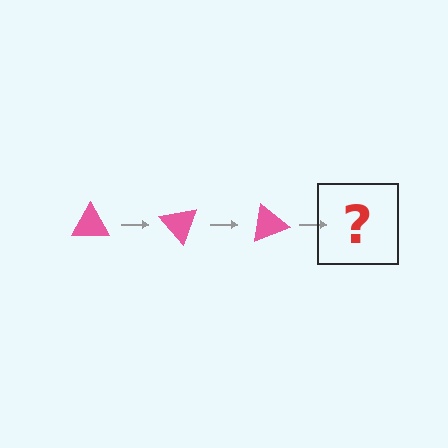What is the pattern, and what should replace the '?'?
The pattern is that the triangle rotates 50 degrees each step. The '?' should be a pink triangle rotated 150 degrees.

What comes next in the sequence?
The next element should be a pink triangle rotated 150 degrees.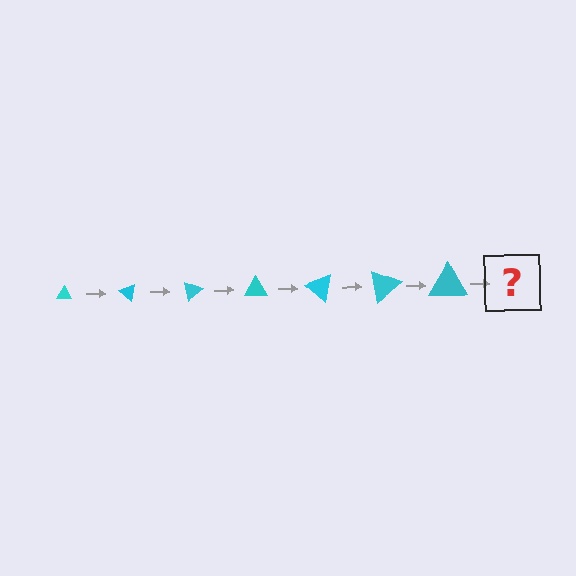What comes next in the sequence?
The next element should be a triangle, larger than the previous one and rotated 280 degrees from the start.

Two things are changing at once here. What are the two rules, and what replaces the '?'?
The two rules are that the triangle grows larger each step and it rotates 40 degrees each step. The '?' should be a triangle, larger than the previous one and rotated 280 degrees from the start.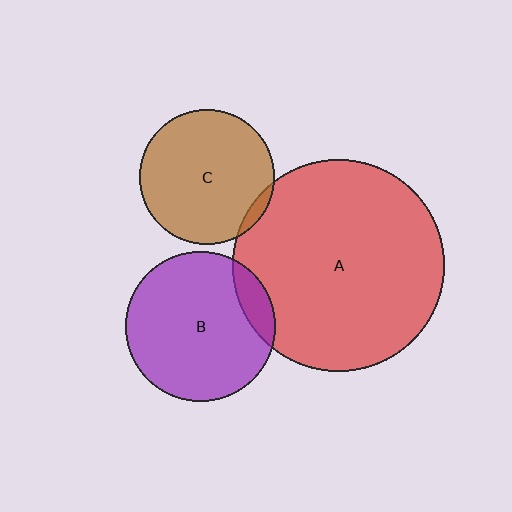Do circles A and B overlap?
Yes.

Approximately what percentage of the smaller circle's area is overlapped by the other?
Approximately 10%.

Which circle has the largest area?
Circle A (red).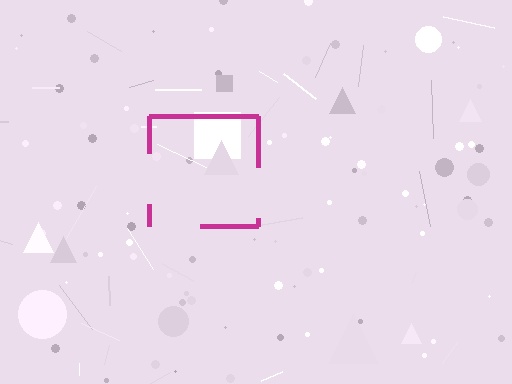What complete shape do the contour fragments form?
The contour fragments form a square.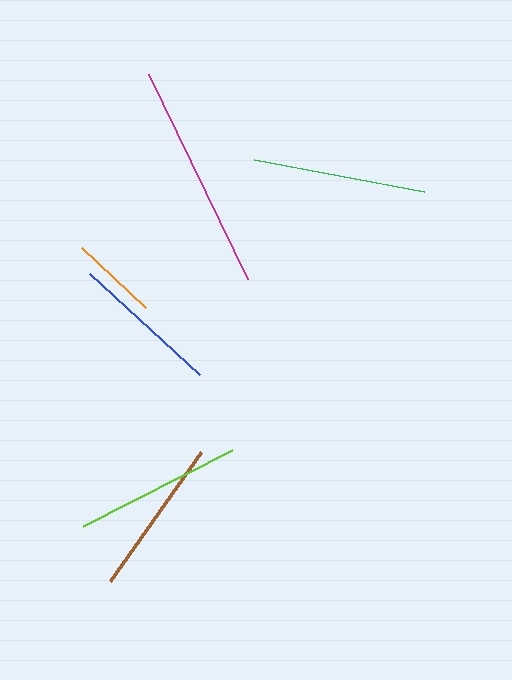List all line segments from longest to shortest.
From longest to shortest: magenta, green, lime, brown, blue, orange.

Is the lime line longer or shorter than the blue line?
The lime line is longer than the blue line.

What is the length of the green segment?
The green segment is approximately 173 pixels long.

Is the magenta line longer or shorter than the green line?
The magenta line is longer than the green line.